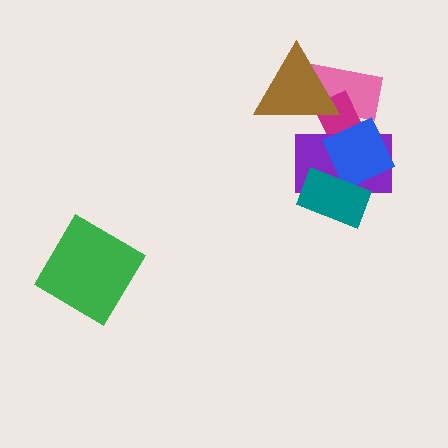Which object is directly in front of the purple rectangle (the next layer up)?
The blue square is directly in front of the purple rectangle.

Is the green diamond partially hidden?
No, no other shape covers it.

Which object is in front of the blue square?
The teal rectangle is in front of the blue square.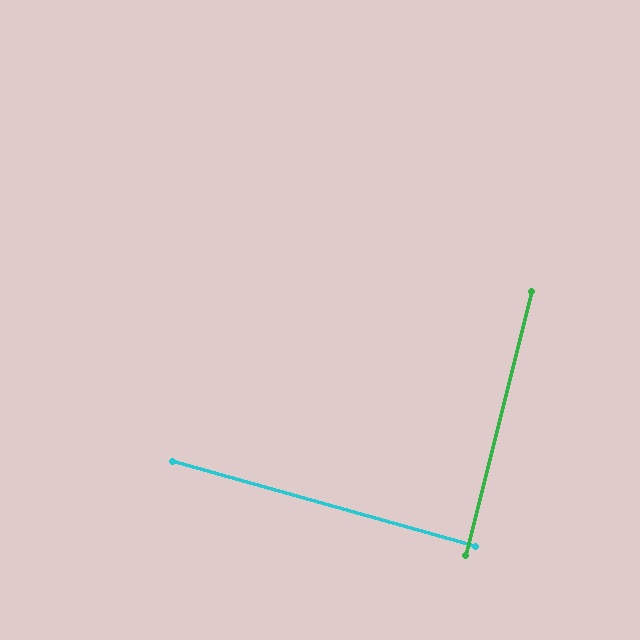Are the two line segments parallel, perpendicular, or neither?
Perpendicular — they meet at approximately 89°.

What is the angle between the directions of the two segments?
Approximately 89 degrees.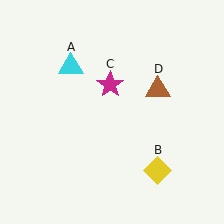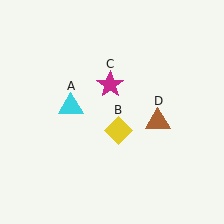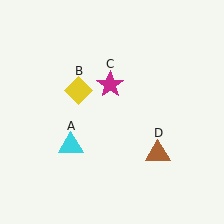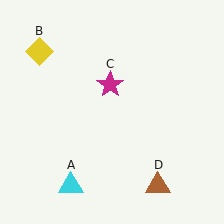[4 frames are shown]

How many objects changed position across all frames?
3 objects changed position: cyan triangle (object A), yellow diamond (object B), brown triangle (object D).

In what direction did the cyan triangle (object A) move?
The cyan triangle (object A) moved down.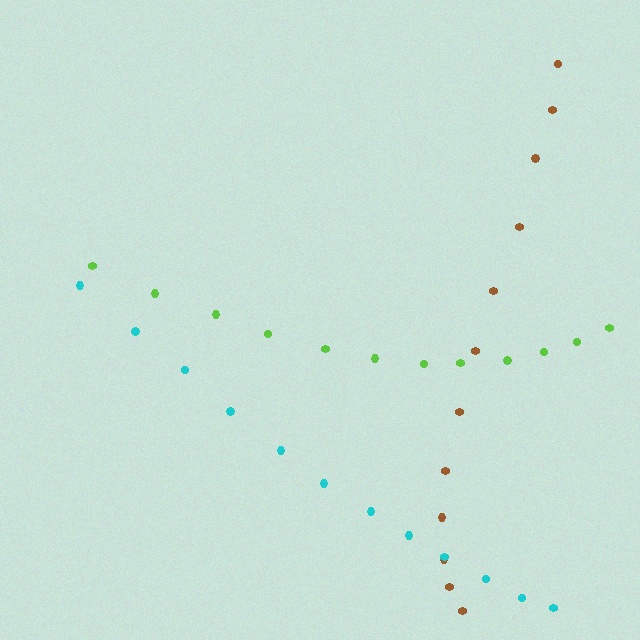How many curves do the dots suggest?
There are 3 distinct paths.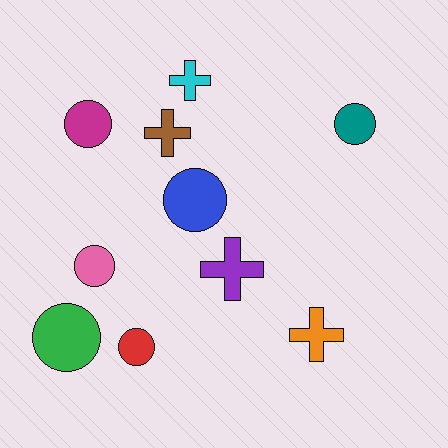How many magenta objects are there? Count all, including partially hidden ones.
There is 1 magenta object.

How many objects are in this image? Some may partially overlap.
There are 10 objects.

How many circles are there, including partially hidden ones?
There are 6 circles.